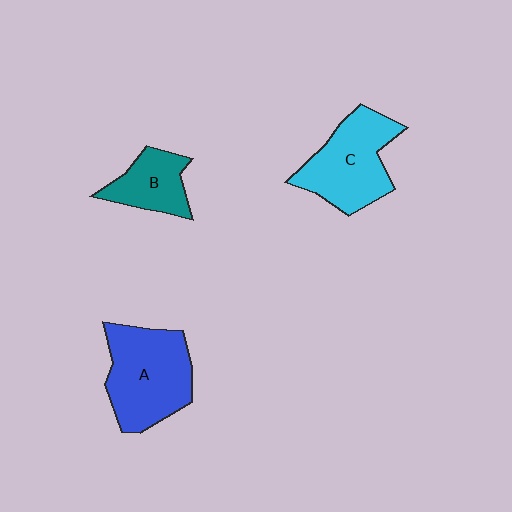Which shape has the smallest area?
Shape B (teal).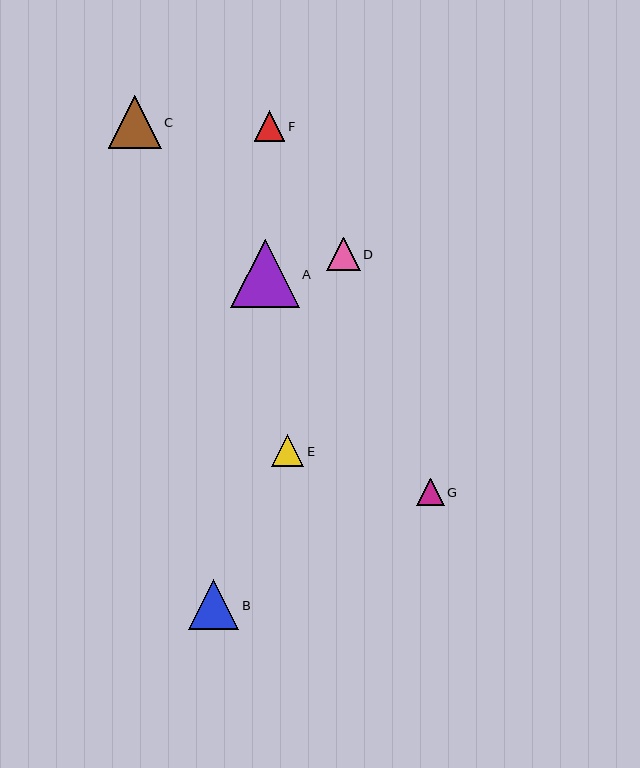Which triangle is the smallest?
Triangle G is the smallest with a size of approximately 28 pixels.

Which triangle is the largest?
Triangle A is the largest with a size of approximately 69 pixels.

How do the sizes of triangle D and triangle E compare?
Triangle D and triangle E are approximately the same size.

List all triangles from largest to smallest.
From largest to smallest: A, C, B, D, E, F, G.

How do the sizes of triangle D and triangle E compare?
Triangle D and triangle E are approximately the same size.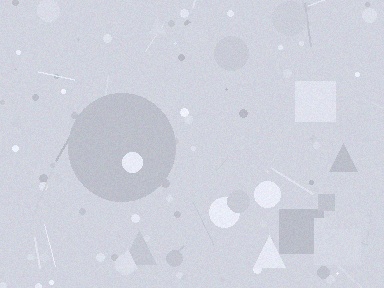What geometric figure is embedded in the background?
A circle is embedded in the background.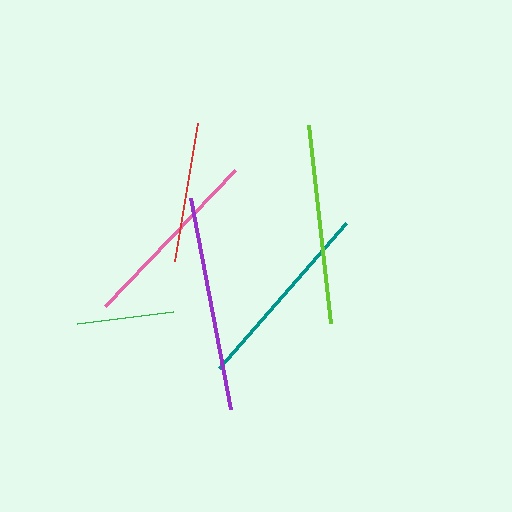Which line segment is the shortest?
The green line is the shortest at approximately 97 pixels.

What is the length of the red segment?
The red segment is approximately 140 pixels long.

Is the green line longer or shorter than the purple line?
The purple line is longer than the green line.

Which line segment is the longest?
The purple line is the longest at approximately 214 pixels.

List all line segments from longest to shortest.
From longest to shortest: purple, lime, teal, pink, red, green.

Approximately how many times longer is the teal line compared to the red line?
The teal line is approximately 1.4 times the length of the red line.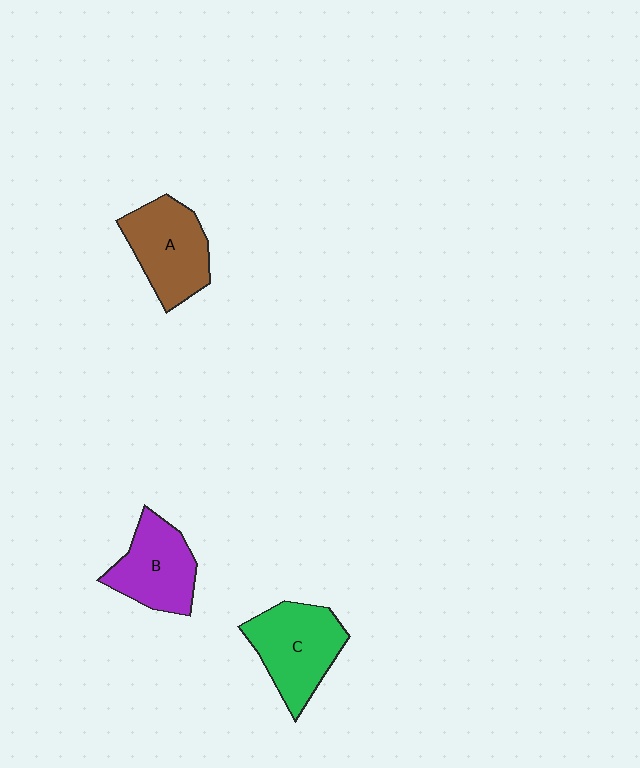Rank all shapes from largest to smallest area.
From largest to smallest: C (green), A (brown), B (purple).